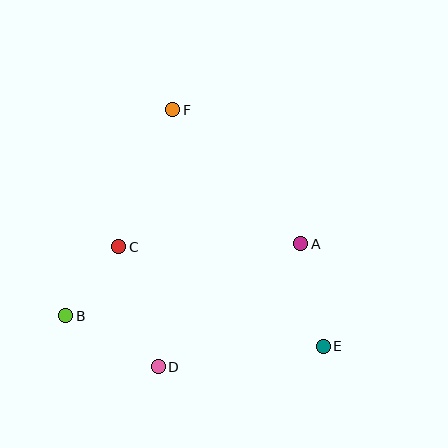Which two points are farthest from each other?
Points E and F are farthest from each other.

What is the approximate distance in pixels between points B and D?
The distance between B and D is approximately 106 pixels.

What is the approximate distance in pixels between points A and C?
The distance between A and C is approximately 182 pixels.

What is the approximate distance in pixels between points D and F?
The distance between D and F is approximately 258 pixels.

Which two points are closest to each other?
Points B and C are closest to each other.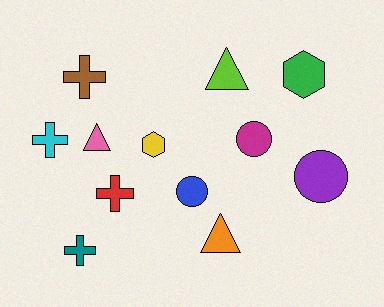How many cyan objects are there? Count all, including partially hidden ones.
There is 1 cyan object.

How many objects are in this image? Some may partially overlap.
There are 12 objects.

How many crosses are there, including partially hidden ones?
There are 4 crosses.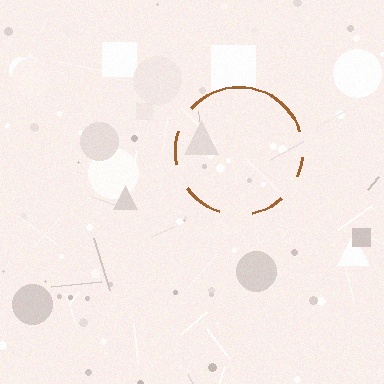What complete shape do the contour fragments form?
The contour fragments form a circle.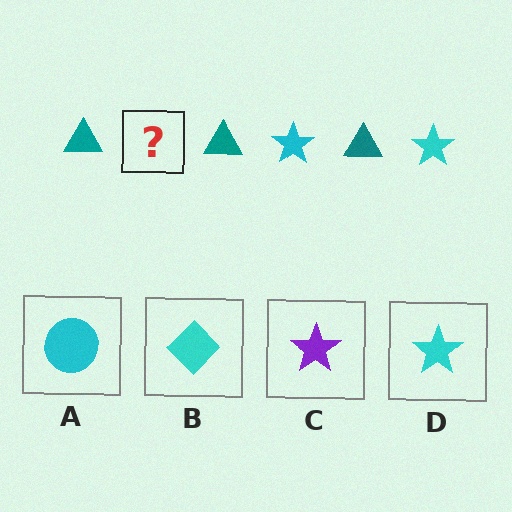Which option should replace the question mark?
Option D.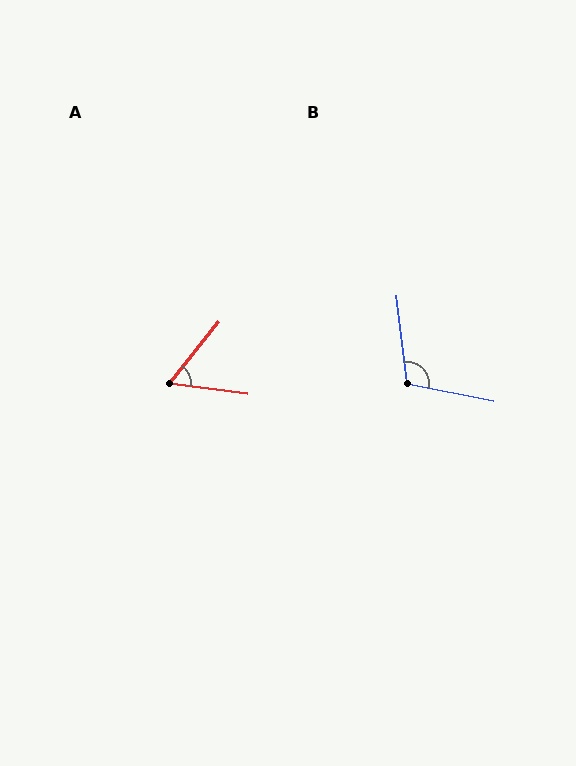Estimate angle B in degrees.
Approximately 108 degrees.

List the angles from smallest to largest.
A (58°), B (108°).